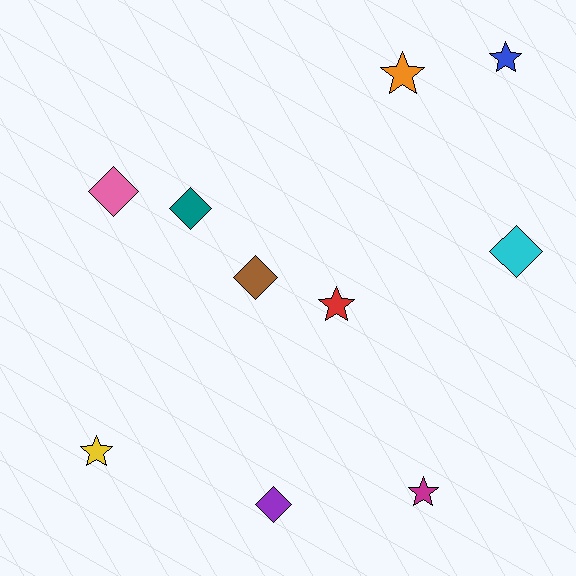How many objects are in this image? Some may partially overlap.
There are 10 objects.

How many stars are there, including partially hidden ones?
There are 5 stars.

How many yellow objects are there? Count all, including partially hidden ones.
There is 1 yellow object.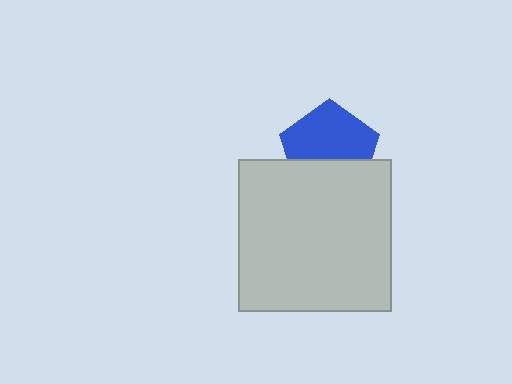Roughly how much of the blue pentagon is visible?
About half of it is visible (roughly 62%).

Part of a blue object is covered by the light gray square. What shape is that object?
It is a pentagon.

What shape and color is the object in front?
The object in front is a light gray square.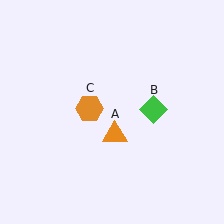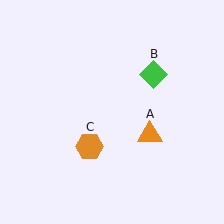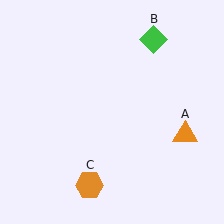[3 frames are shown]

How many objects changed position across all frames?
3 objects changed position: orange triangle (object A), green diamond (object B), orange hexagon (object C).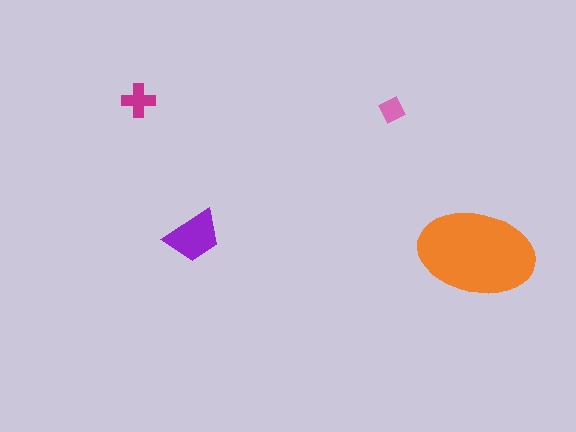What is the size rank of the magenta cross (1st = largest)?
3rd.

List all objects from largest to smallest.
The orange ellipse, the purple trapezoid, the magenta cross, the pink diamond.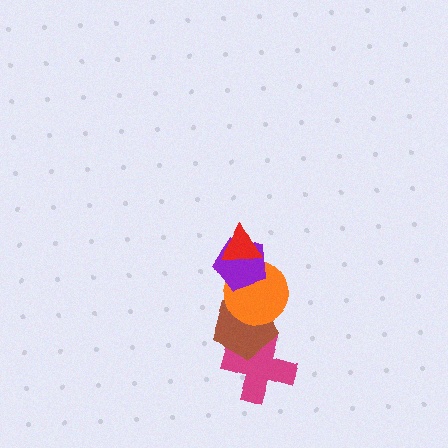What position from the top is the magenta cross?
The magenta cross is 5th from the top.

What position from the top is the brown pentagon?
The brown pentagon is 4th from the top.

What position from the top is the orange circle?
The orange circle is 3rd from the top.